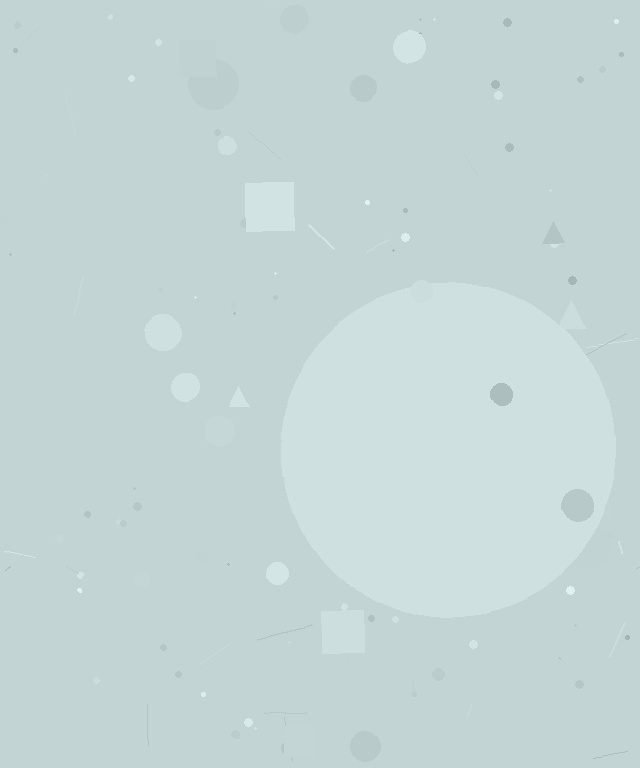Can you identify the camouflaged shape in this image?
The camouflaged shape is a circle.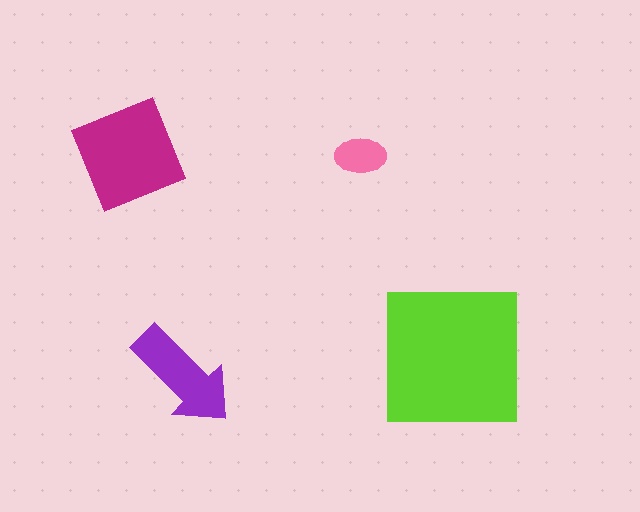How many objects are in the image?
There are 4 objects in the image.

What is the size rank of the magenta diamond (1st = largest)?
2nd.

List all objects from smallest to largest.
The pink ellipse, the purple arrow, the magenta diamond, the lime square.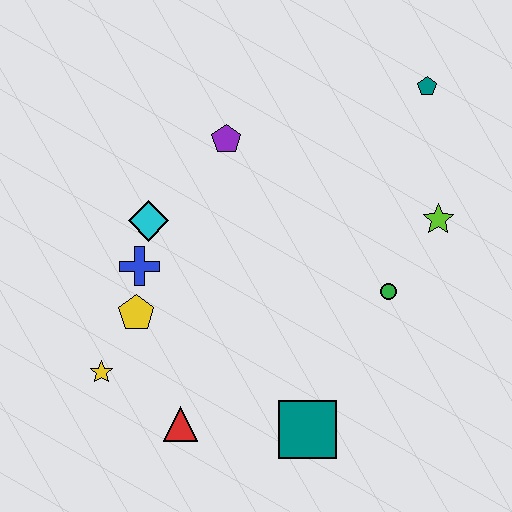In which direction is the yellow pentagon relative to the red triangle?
The yellow pentagon is above the red triangle.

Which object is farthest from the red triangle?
The teal pentagon is farthest from the red triangle.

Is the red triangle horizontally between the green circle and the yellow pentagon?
Yes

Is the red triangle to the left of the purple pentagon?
Yes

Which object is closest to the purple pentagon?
The cyan diamond is closest to the purple pentagon.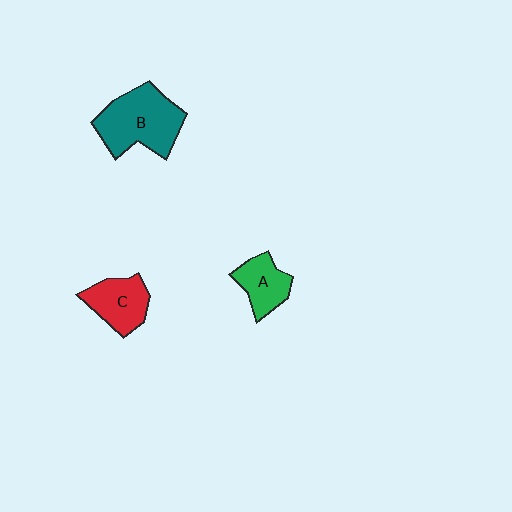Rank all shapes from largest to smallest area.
From largest to smallest: B (teal), C (red), A (green).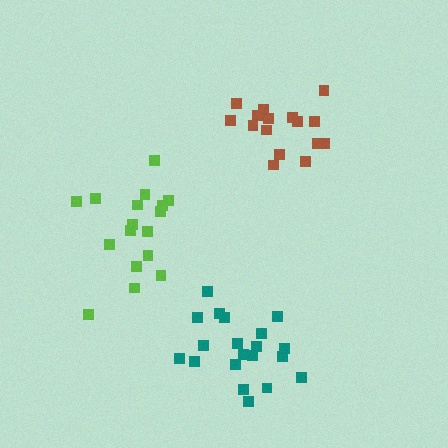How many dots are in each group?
Group 1: 16 dots, Group 2: 17 dots, Group 3: 20 dots (53 total).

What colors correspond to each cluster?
The clusters are colored: brown, lime, teal.